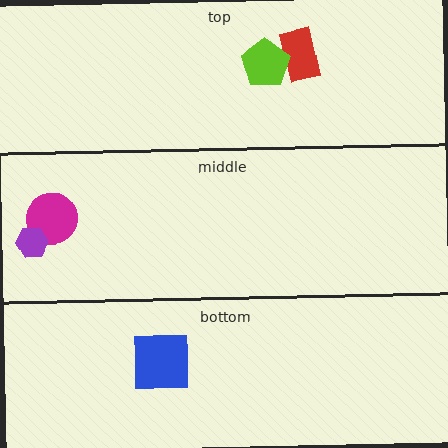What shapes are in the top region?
The red rectangle, the lime pentagon.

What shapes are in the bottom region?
The blue square.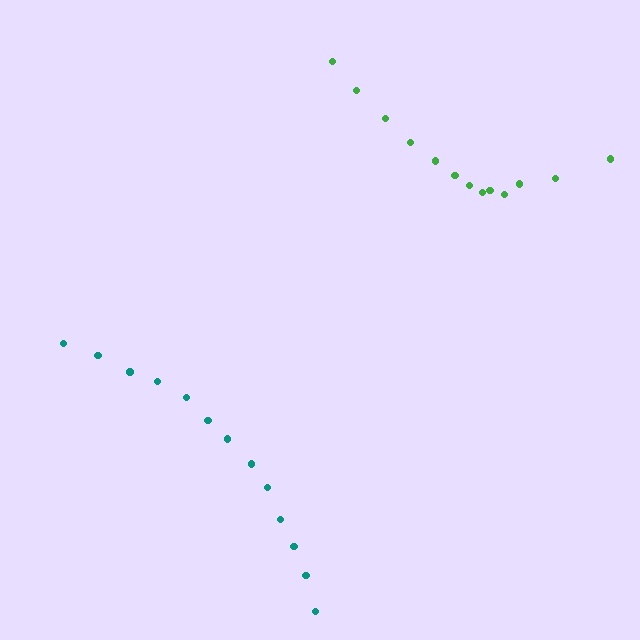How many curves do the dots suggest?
There are 2 distinct paths.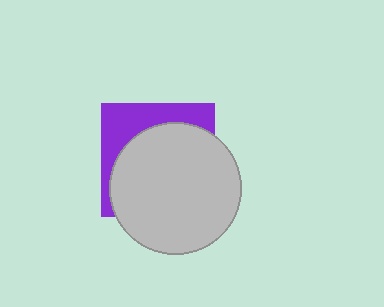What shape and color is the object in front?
The object in front is a light gray circle.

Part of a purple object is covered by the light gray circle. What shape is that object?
It is a square.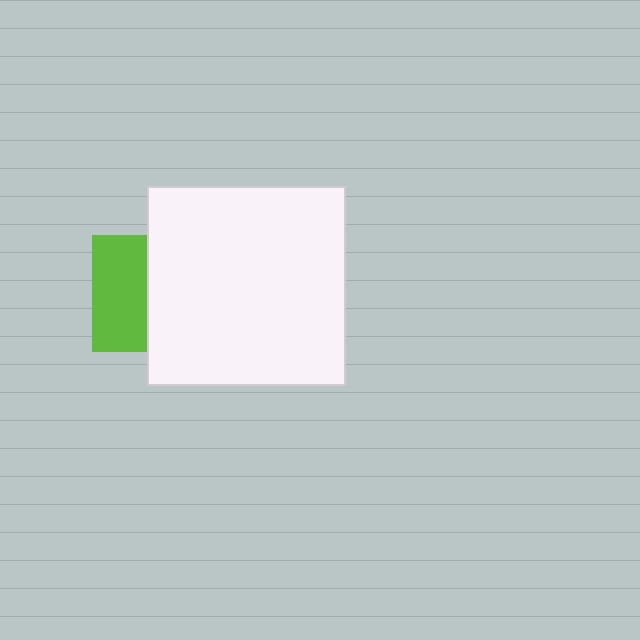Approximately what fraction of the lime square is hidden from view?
Roughly 53% of the lime square is hidden behind the white square.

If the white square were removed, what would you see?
You would see the complete lime square.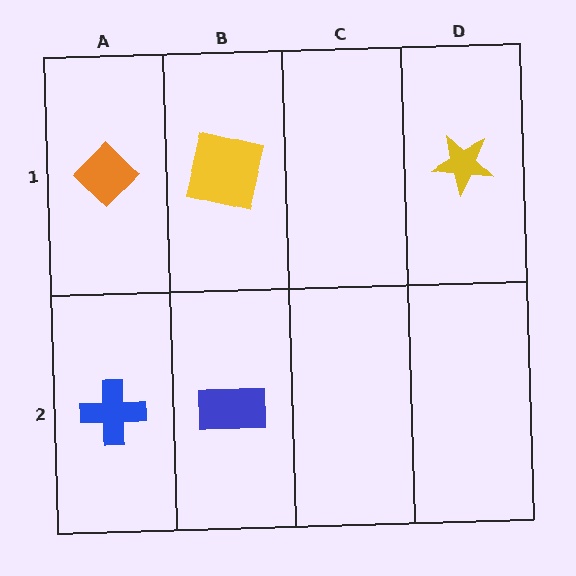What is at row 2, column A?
A blue cross.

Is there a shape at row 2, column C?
No, that cell is empty.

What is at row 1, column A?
An orange diamond.